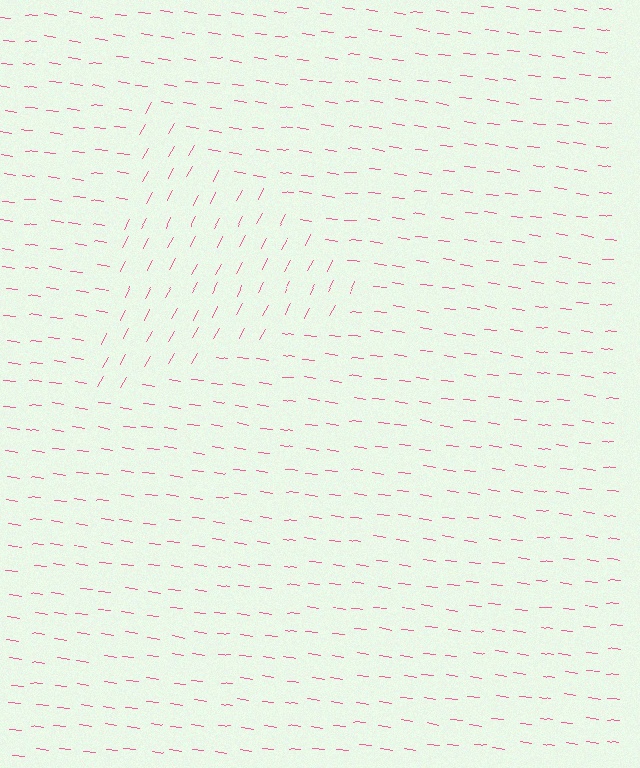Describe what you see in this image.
The image is filled with small pink line segments. A triangle region in the image has lines oriented differently from the surrounding lines, creating a visible texture boundary.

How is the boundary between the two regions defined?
The boundary is defined purely by a change in line orientation (approximately 69 degrees difference). All lines are the same color and thickness.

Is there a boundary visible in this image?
Yes, there is a texture boundary formed by a change in line orientation.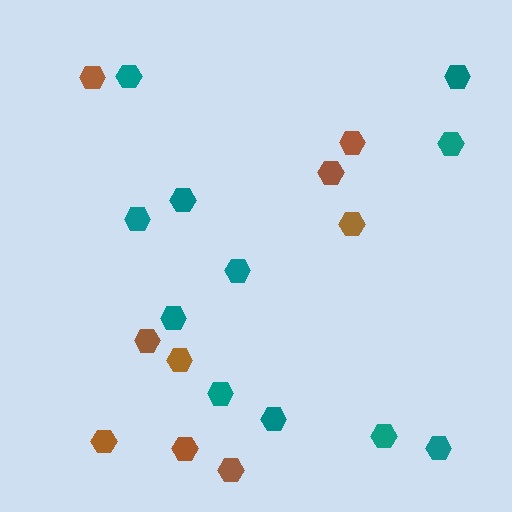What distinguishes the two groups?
There are 2 groups: one group of brown hexagons (9) and one group of teal hexagons (11).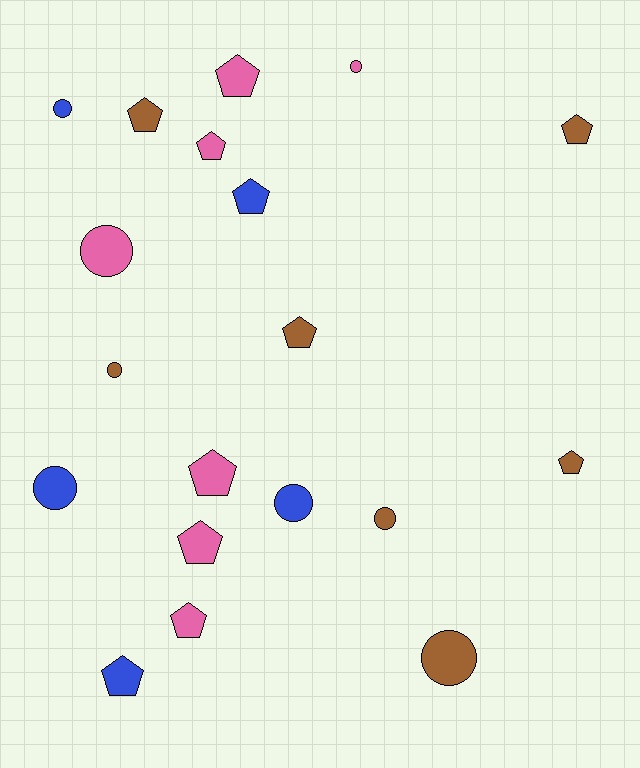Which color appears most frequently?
Brown, with 7 objects.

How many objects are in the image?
There are 19 objects.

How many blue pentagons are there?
There are 2 blue pentagons.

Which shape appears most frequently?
Pentagon, with 11 objects.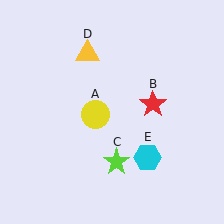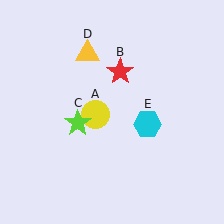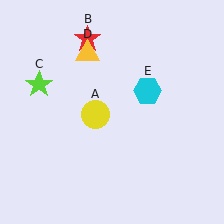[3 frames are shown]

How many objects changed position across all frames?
3 objects changed position: red star (object B), lime star (object C), cyan hexagon (object E).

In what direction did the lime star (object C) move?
The lime star (object C) moved up and to the left.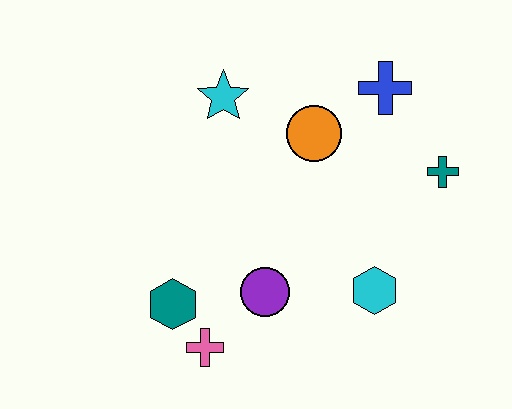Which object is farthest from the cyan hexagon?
The cyan star is farthest from the cyan hexagon.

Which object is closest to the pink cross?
The teal hexagon is closest to the pink cross.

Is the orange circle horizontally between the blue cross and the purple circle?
Yes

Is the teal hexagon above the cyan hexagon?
No